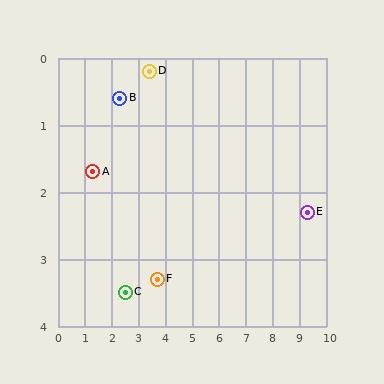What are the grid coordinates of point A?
Point A is at approximately (1.3, 1.7).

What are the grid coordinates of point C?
Point C is at approximately (2.5, 3.5).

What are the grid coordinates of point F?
Point F is at approximately (3.7, 3.3).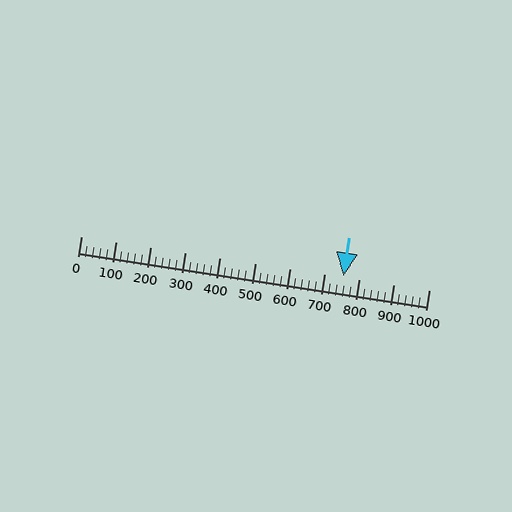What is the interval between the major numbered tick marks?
The major tick marks are spaced 100 units apart.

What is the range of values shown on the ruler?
The ruler shows values from 0 to 1000.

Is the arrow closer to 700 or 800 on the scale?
The arrow is closer to 800.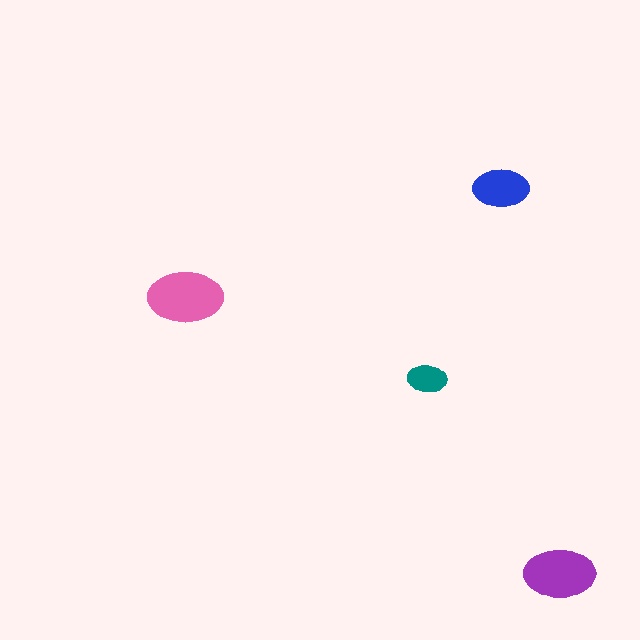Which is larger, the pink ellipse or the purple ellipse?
The pink one.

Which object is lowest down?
The purple ellipse is bottommost.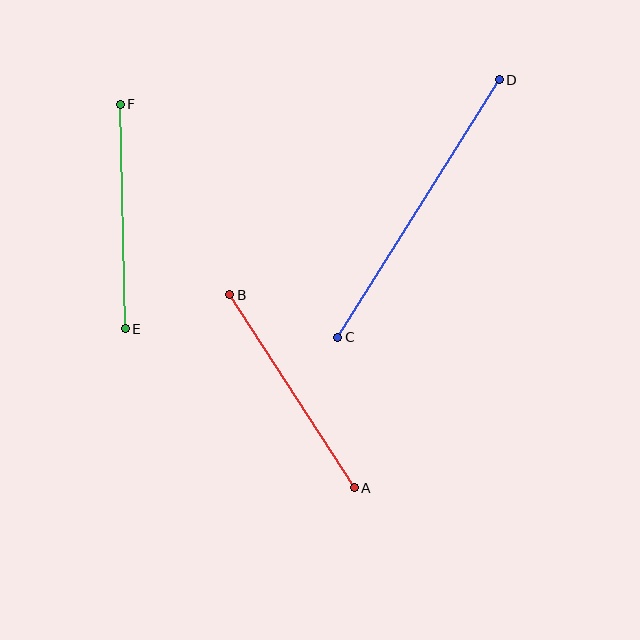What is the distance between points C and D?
The distance is approximately 304 pixels.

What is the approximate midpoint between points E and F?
The midpoint is at approximately (123, 217) pixels.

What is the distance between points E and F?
The distance is approximately 224 pixels.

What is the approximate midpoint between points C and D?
The midpoint is at approximately (418, 208) pixels.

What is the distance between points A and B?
The distance is approximately 230 pixels.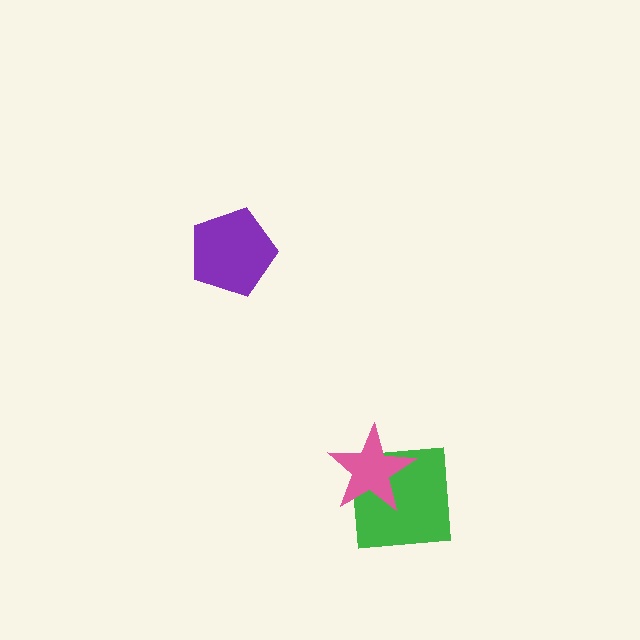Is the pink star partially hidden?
No, no other shape covers it.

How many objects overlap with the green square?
1 object overlaps with the green square.